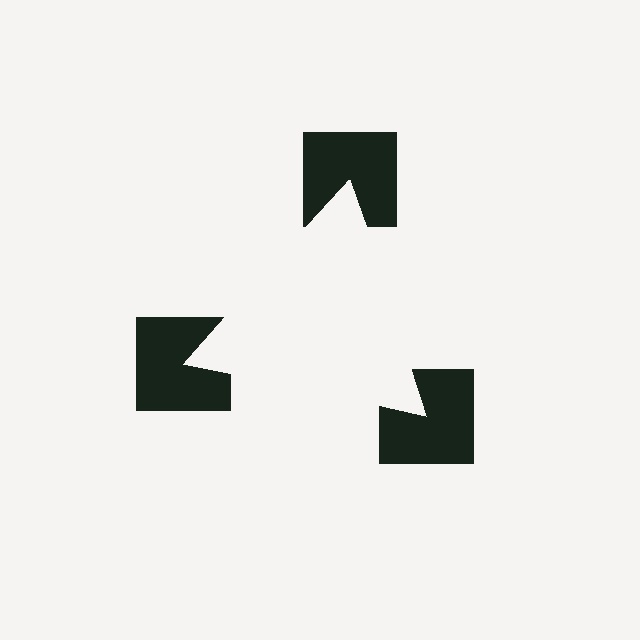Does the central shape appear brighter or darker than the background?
It typically appears slightly brighter than the background, even though no actual brightness change is drawn.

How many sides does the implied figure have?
3 sides.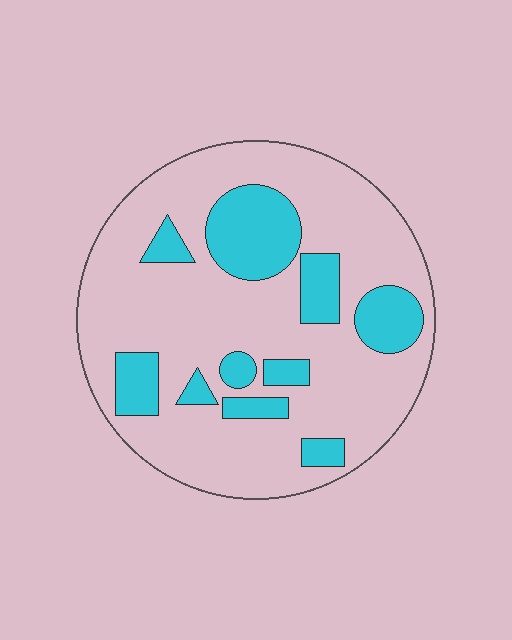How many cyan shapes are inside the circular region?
10.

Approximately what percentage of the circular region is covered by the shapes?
Approximately 25%.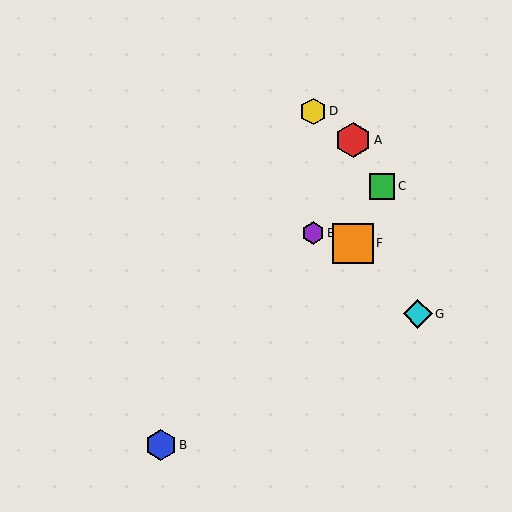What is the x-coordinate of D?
Object D is at x≈313.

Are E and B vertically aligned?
No, E is at x≈313 and B is at x≈161.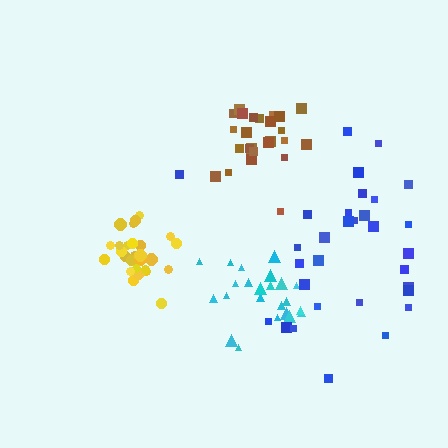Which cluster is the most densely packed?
Yellow.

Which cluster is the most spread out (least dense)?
Blue.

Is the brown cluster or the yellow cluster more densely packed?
Yellow.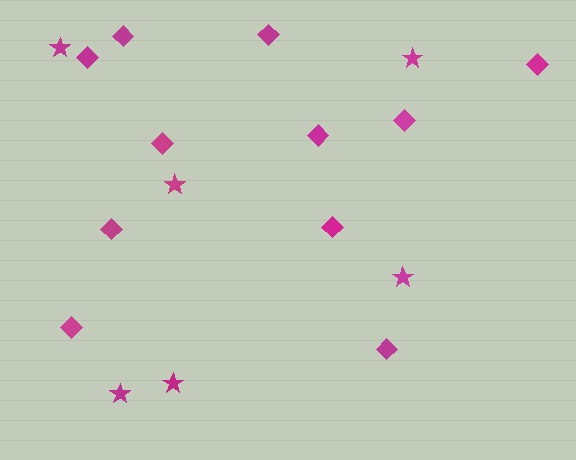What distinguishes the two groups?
There are 2 groups: one group of stars (6) and one group of diamonds (11).